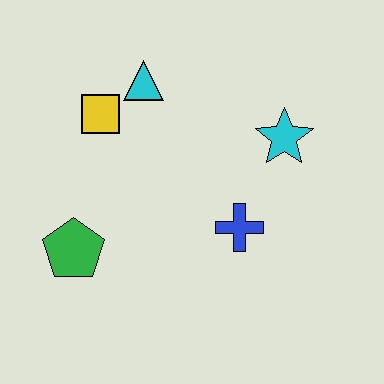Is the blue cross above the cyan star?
No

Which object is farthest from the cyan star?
The green pentagon is farthest from the cyan star.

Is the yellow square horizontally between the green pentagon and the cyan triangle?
Yes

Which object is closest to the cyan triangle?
The yellow square is closest to the cyan triangle.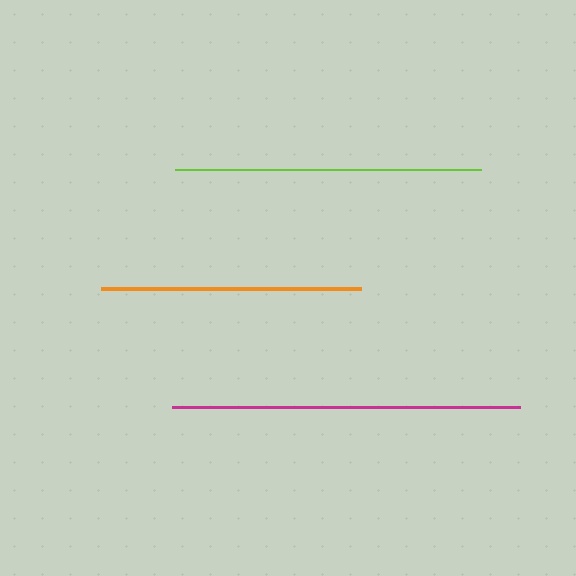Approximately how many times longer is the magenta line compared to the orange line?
The magenta line is approximately 1.3 times the length of the orange line.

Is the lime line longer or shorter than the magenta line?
The magenta line is longer than the lime line.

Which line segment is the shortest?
The orange line is the shortest at approximately 260 pixels.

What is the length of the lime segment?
The lime segment is approximately 306 pixels long.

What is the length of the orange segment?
The orange segment is approximately 260 pixels long.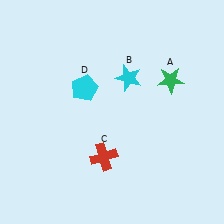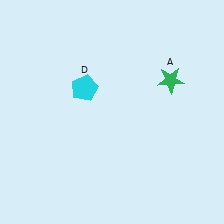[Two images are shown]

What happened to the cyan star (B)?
The cyan star (B) was removed in Image 2. It was in the top-right area of Image 1.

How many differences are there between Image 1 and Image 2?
There are 2 differences between the two images.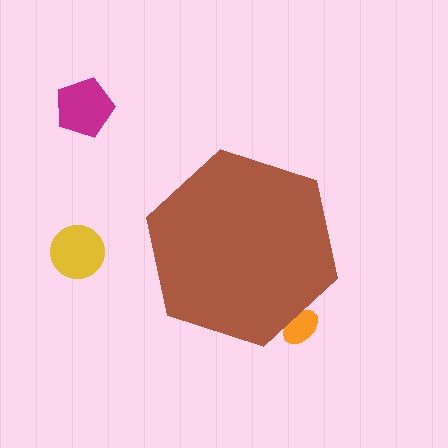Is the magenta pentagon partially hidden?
No, the magenta pentagon is fully visible.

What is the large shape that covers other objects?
A brown hexagon.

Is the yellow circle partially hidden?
No, the yellow circle is fully visible.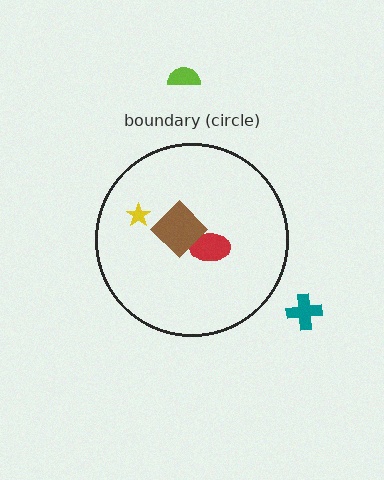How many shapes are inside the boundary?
3 inside, 2 outside.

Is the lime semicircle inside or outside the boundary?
Outside.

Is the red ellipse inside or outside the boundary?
Inside.